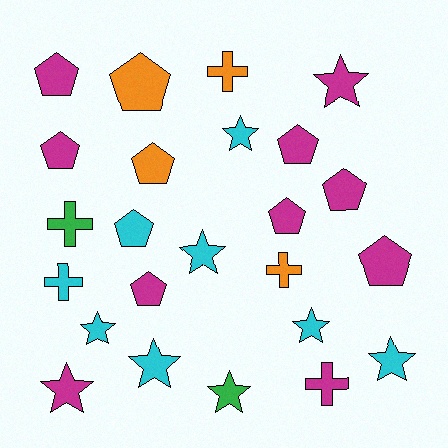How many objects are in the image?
There are 24 objects.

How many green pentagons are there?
There are no green pentagons.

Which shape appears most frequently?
Pentagon, with 10 objects.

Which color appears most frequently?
Magenta, with 10 objects.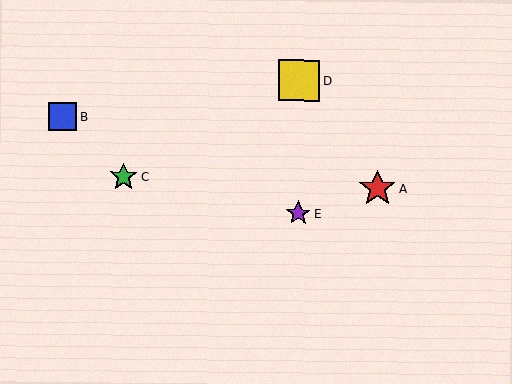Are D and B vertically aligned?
No, D is at x≈299 and B is at x≈62.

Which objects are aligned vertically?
Objects D, E are aligned vertically.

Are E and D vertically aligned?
Yes, both are at x≈298.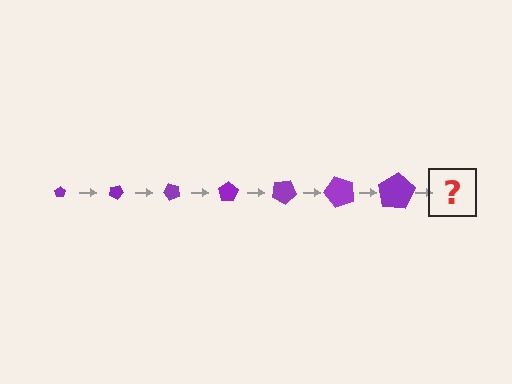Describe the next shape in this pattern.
It should be a pentagon, larger than the previous one and rotated 175 degrees from the start.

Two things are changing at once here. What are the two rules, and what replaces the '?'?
The two rules are that the pentagon grows larger each step and it rotates 25 degrees each step. The '?' should be a pentagon, larger than the previous one and rotated 175 degrees from the start.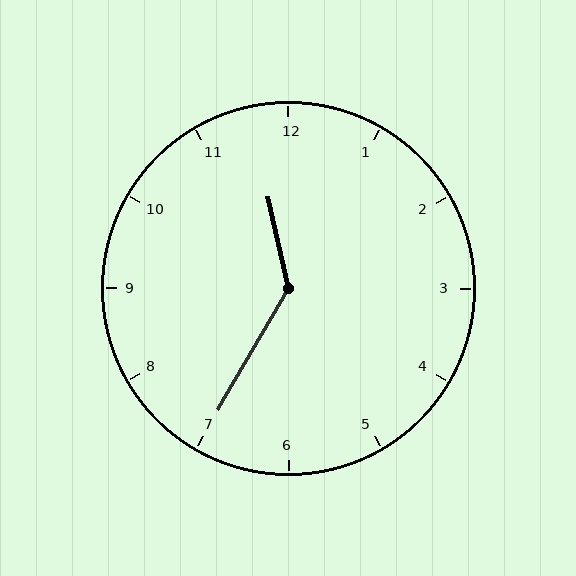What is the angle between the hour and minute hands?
Approximately 138 degrees.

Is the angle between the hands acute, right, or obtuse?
It is obtuse.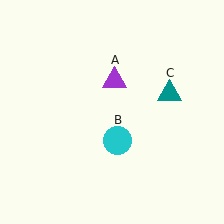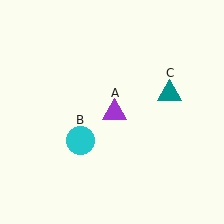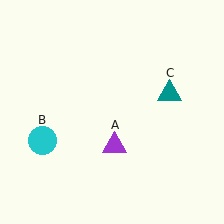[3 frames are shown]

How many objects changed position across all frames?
2 objects changed position: purple triangle (object A), cyan circle (object B).